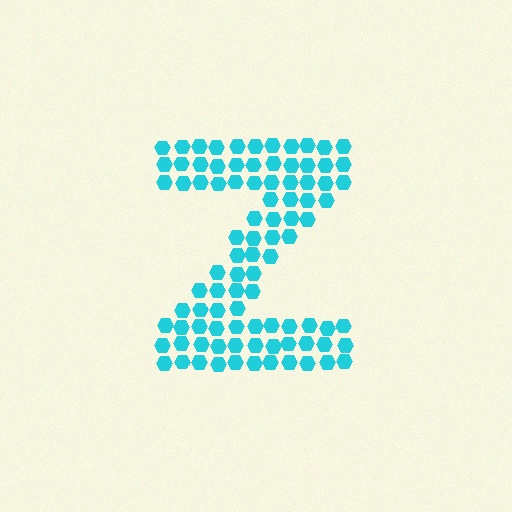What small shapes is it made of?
It is made of small hexagons.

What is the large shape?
The large shape is the letter Z.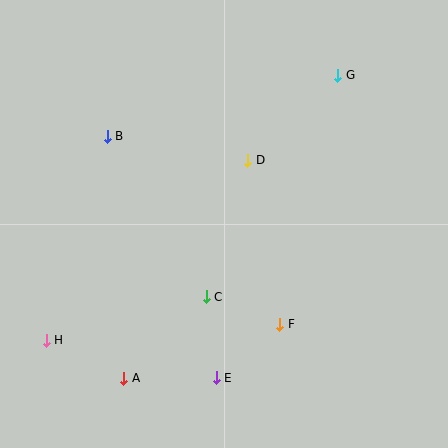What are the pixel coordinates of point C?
Point C is at (206, 297).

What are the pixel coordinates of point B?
Point B is at (107, 136).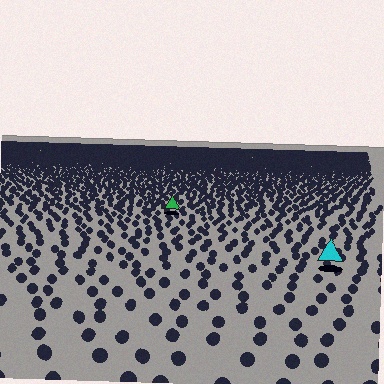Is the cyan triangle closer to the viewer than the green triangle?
Yes. The cyan triangle is closer — you can tell from the texture gradient: the ground texture is coarser near it.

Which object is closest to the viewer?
The cyan triangle is closest. The texture marks near it are larger and more spread out.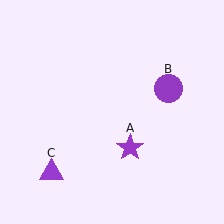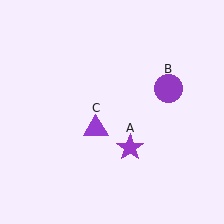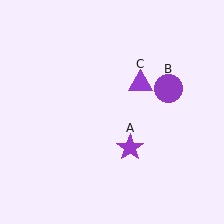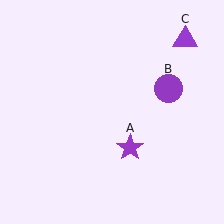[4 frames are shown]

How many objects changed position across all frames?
1 object changed position: purple triangle (object C).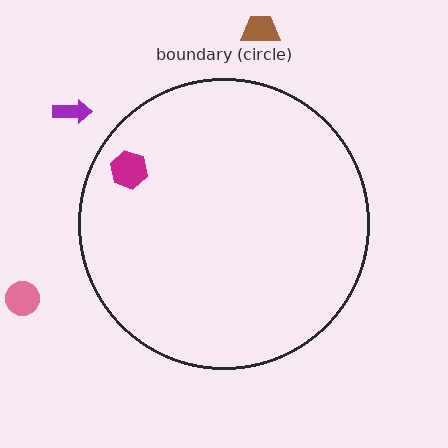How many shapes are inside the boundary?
1 inside, 3 outside.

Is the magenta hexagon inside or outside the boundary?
Inside.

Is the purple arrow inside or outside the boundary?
Outside.